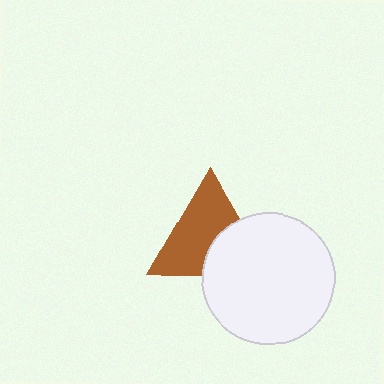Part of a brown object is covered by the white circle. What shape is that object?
It is a triangle.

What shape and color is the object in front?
The object in front is a white circle.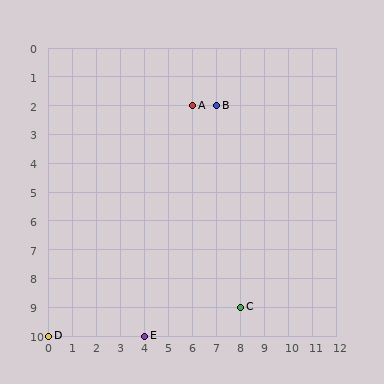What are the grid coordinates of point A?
Point A is at grid coordinates (6, 2).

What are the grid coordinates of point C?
Point C is at grid coordinates (8, 9).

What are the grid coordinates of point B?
Point B is at grid coordinates (7, 2).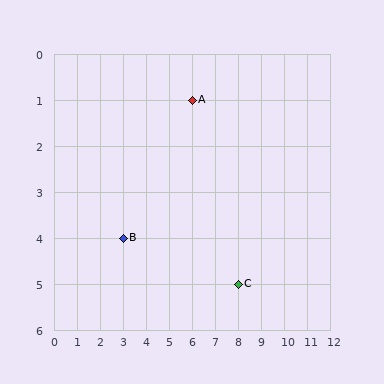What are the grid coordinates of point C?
Point C is at grid coordinates (8, 5).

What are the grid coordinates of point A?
Point A is at grid coordinates (6, 1).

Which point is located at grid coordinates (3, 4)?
Point B is at (3, 4).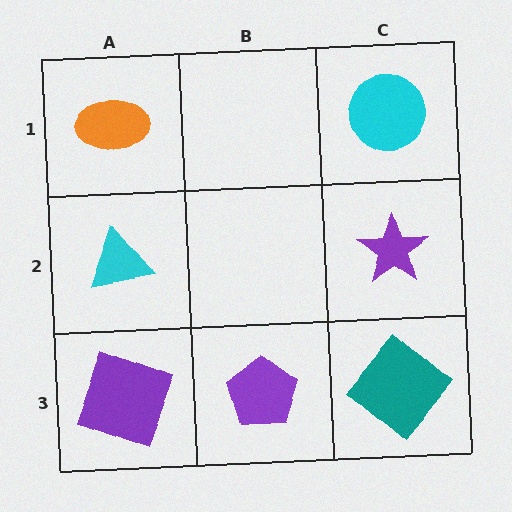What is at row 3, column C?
A teal diamond.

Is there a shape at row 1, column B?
No, that cell is empty.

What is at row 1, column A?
An orange ellipse.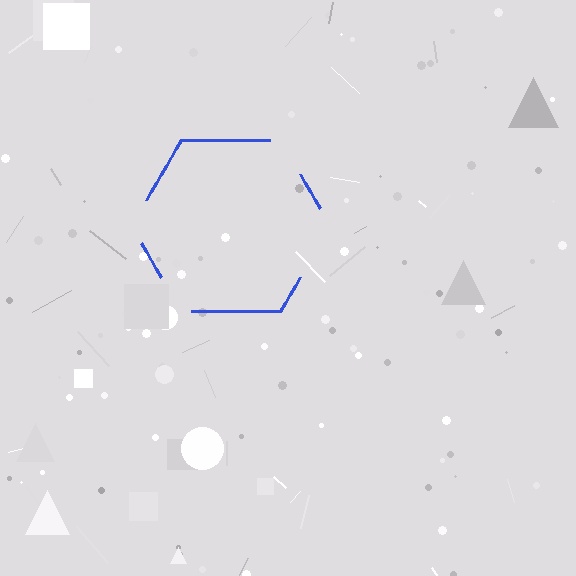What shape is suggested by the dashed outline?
The dashed outline suggests a hexagon.